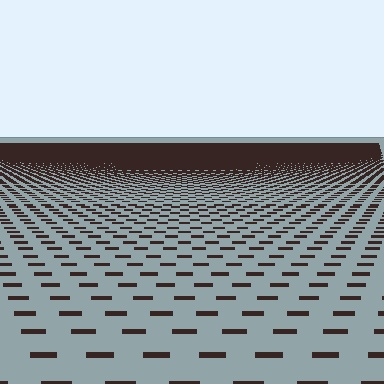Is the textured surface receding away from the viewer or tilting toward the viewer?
The surface is receding away from the viewer. Texture elements get smaller and denser toward the top.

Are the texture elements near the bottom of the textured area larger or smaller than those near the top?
Larger. Near the bottom, elements are closer to the viewer and appear at a bigger on-screen size.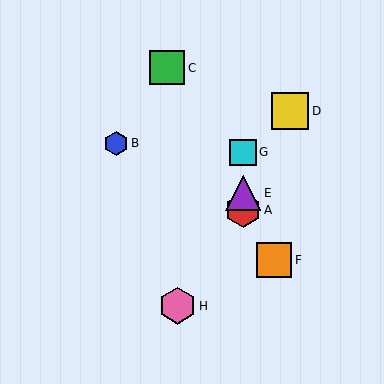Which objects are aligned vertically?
Objects A, E, G are aligned vertically.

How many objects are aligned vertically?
3 objects (A, E, G) are aligned vertically.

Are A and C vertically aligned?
No, A is at x≈243 and C is at x≈167.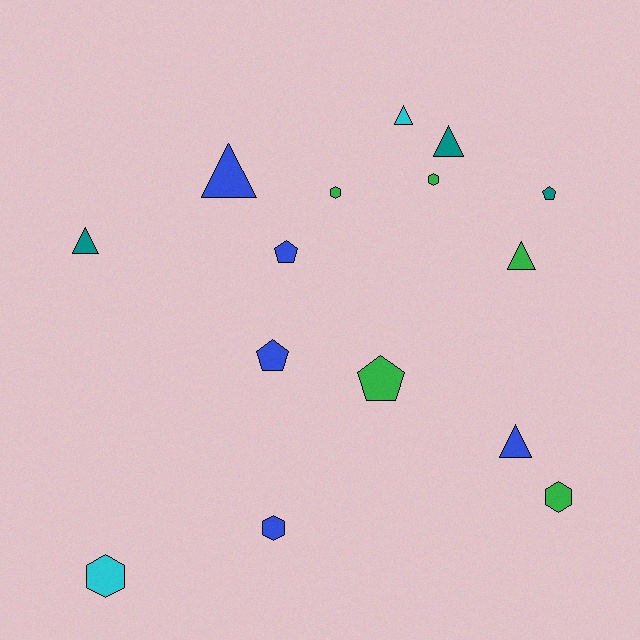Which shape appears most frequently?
Triangle, with 6 objects.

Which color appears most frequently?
Blue, with 5 objects.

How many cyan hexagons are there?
There is 1 cyan hexagon.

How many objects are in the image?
There are 15 objects.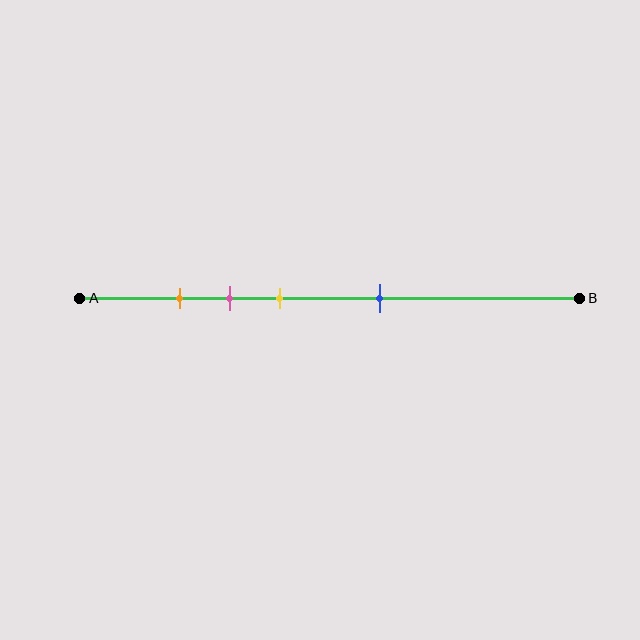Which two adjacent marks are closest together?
The orange and pink marks are the closest adjacent pair.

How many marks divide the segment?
There are 4 marks dividing the segment.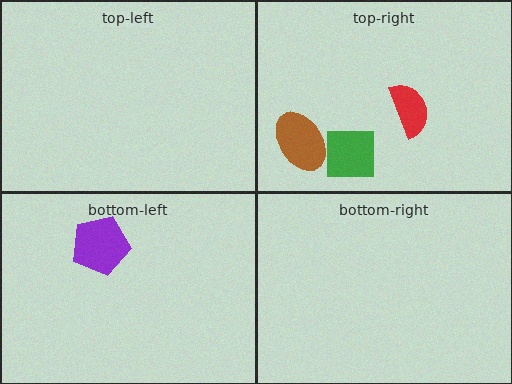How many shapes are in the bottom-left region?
1.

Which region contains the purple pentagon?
The bottom-left region.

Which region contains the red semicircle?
The top-right region.